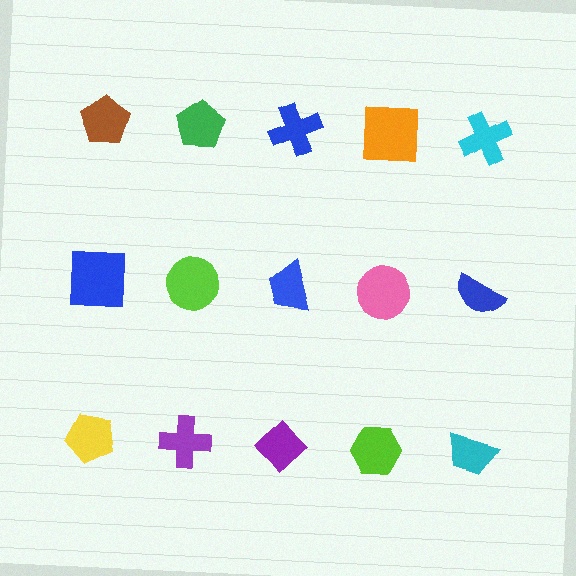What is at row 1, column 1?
A brown pentagon.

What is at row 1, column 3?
A blue cross.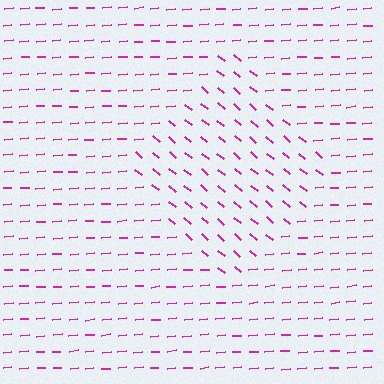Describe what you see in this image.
The image is filled with small magenta line segments. A diamond region in the image has lines oriented differently from the surrounding lines, creating a visible texture boundary.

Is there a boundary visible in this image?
Yes, there is a texture boundary formed by a change in line orientation.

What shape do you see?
I see a diamond.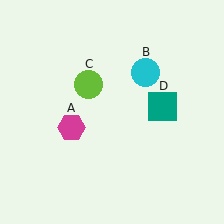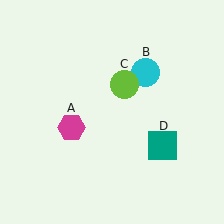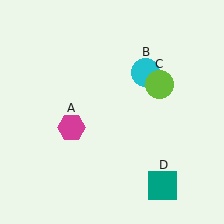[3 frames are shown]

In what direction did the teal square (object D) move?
The teal square (object D) moved down.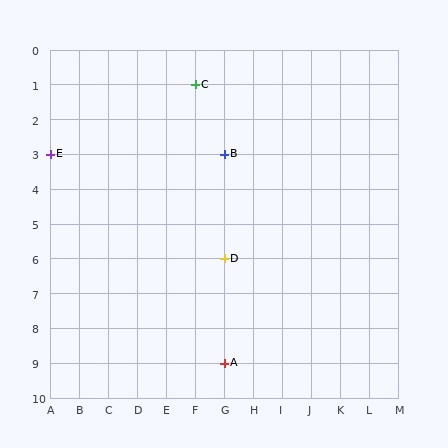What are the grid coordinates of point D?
Point D is at grid coordinates (G, 6).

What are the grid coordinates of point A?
Point A is at grid coordinates (G, 9).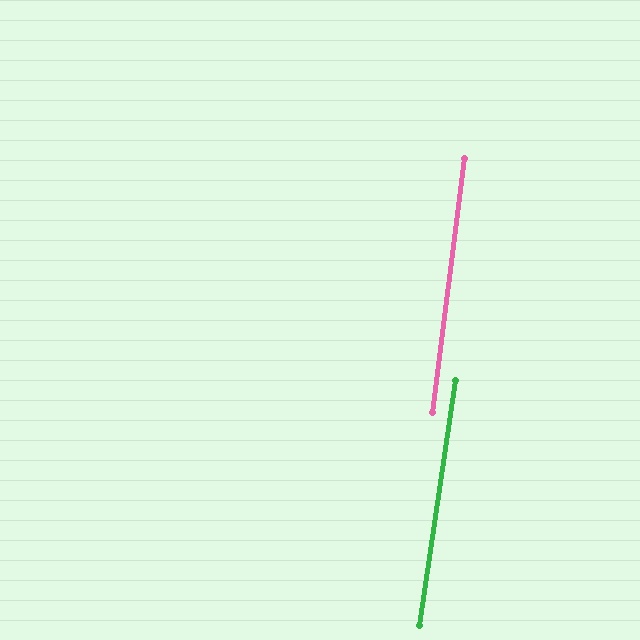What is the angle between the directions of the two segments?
Approximately 1 degree.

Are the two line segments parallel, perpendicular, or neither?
Parallel — their directions differ by only 1.3°.